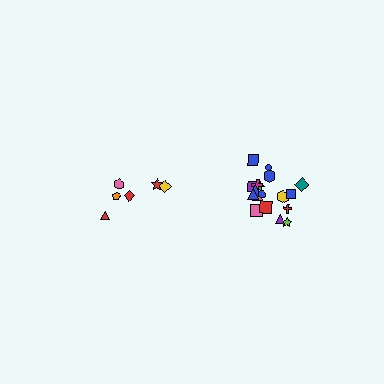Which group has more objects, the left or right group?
The right group.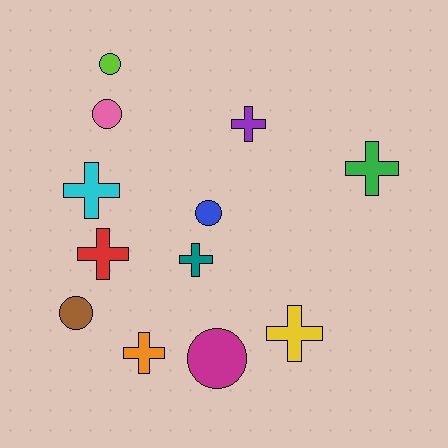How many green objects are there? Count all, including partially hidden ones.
There is 1 green object.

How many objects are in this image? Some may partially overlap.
There are 12 objects.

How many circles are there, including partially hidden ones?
There are 5 circles.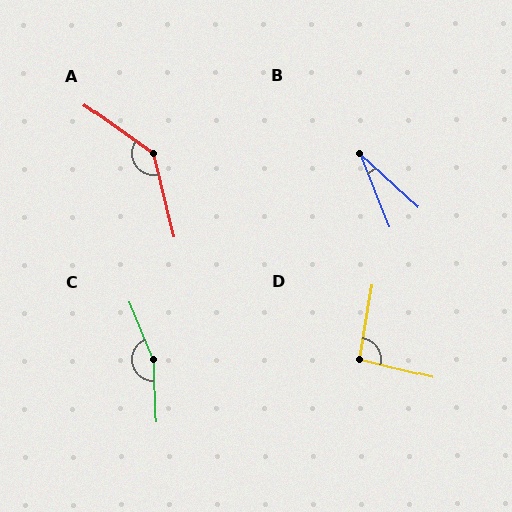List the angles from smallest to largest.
B (25°), D (95°), A (139°), C (159°).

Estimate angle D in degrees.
Approximately 95 degrees.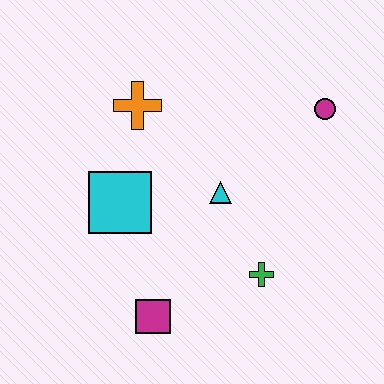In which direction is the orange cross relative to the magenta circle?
The orange cross is to the left of the magenta circle.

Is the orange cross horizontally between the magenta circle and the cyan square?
Yes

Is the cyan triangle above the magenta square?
Yes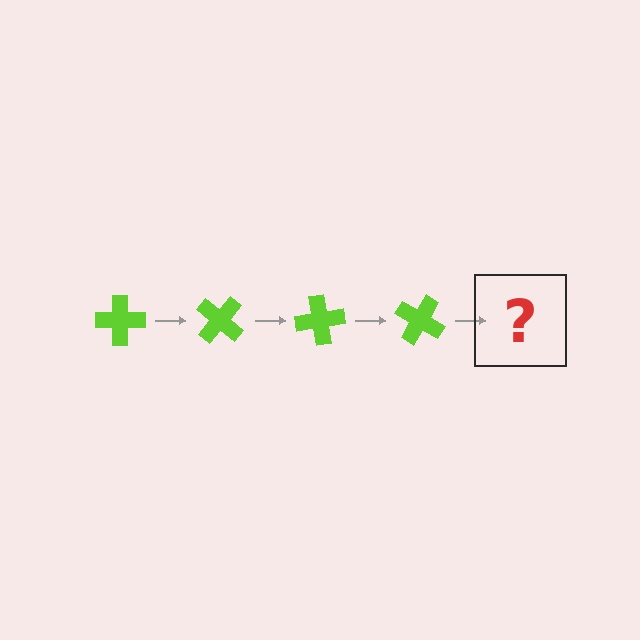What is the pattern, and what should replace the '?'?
The pattern is that the cross rotates 40 degrees each step. The '?' should be a lime cross rotated 160 degrees.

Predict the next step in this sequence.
The next step is a lime cross rotated 160 degrees.